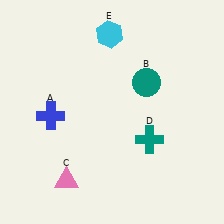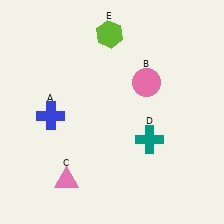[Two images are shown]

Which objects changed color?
B changed from teal to pink. E changed from cyan to lime.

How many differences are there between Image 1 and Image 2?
There are 2 differences between the two images.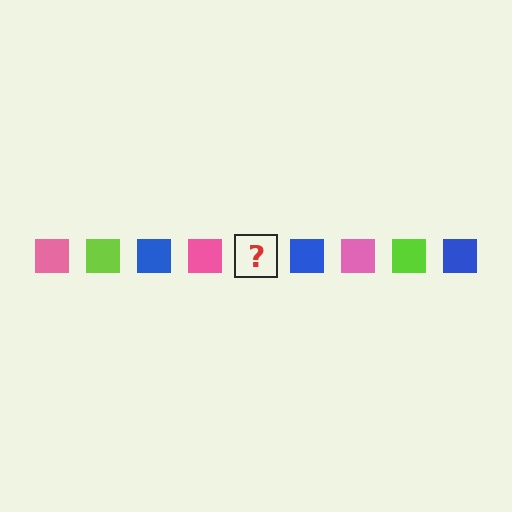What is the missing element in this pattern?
The missing element is a lime square.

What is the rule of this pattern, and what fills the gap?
The rule is that the pattern cycles through pink, lime, blue squares. The gap should be filled with a lime square.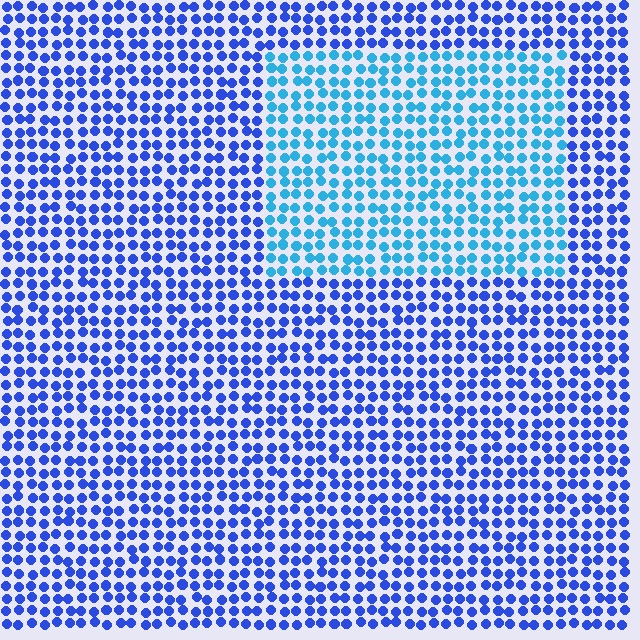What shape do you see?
I see a rectangle.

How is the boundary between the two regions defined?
The boundary is defined purely by a slight shift in hue (about 34 degrees). Spacing, size, and orientation are identical on both sides.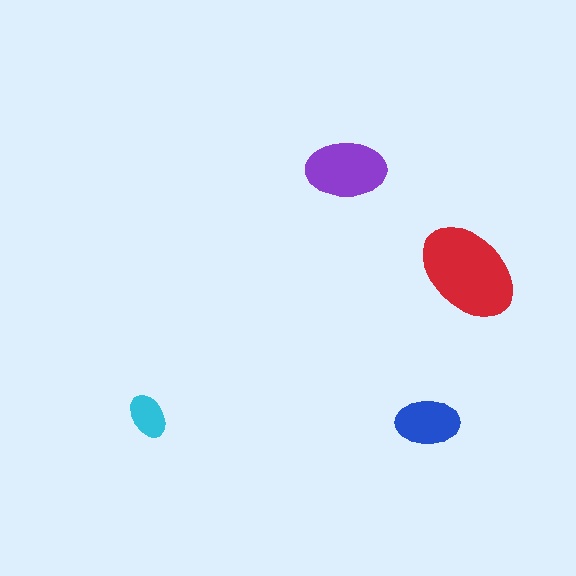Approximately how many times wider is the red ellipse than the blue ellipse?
About 1.5 times wider.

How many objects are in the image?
There are 4 objects in the image.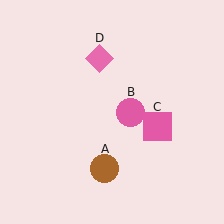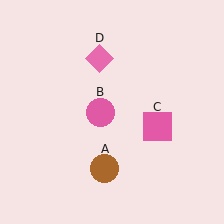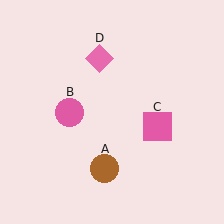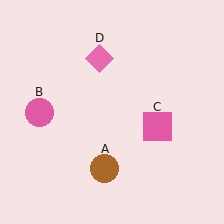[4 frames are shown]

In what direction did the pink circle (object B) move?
The pink circle (object B) moved left.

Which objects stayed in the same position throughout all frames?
Brown circle (object A) and pink square (object C) and pink diamond (object D) remained stationary.